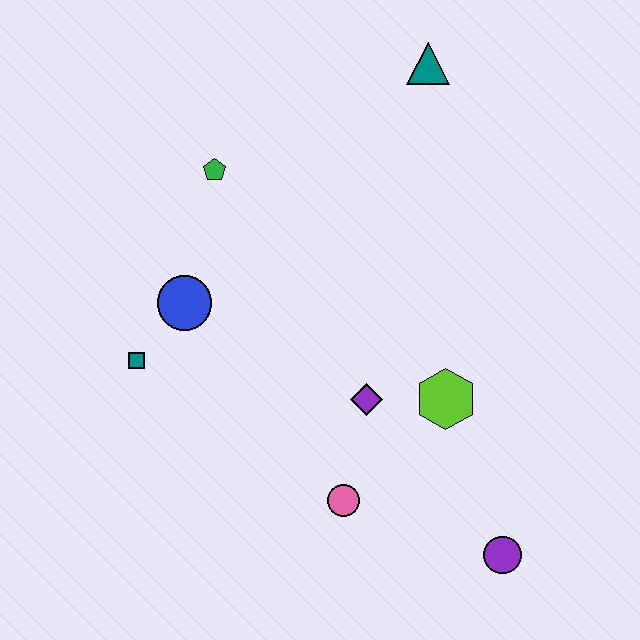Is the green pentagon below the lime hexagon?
No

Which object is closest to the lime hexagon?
The purple diamond is closest to the lime hexagon.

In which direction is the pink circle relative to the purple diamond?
The pink circle is below the purple diamond.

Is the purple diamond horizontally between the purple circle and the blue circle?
Yes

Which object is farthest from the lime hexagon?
The teal triangle is farthest from the lime hexagon.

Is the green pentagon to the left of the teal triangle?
Yes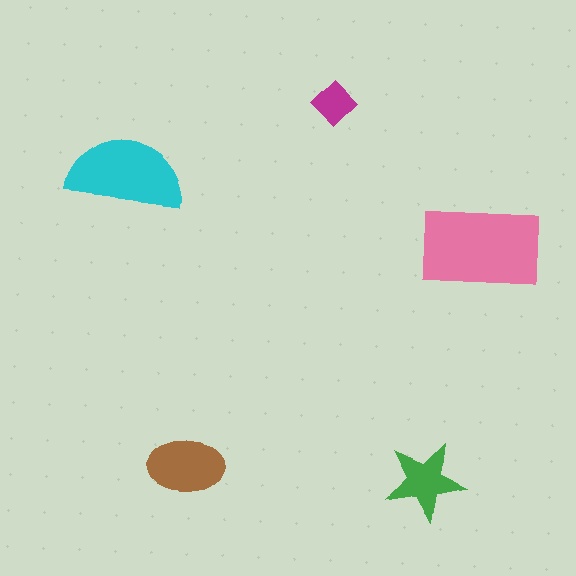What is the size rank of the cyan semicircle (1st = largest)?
2nd.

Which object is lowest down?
The green star is bottommost.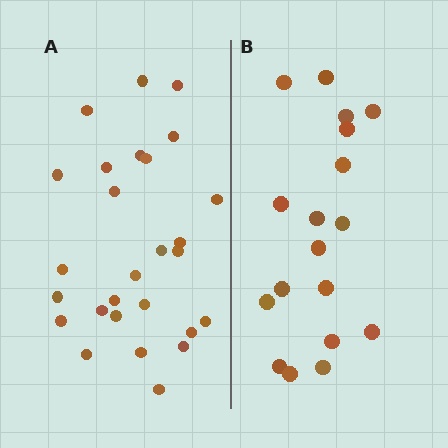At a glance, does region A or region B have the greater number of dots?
Region A (the left region) has more dots.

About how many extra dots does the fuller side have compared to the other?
Region A has roughly 8 or so more dots than region B.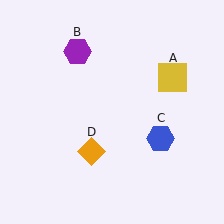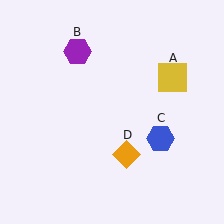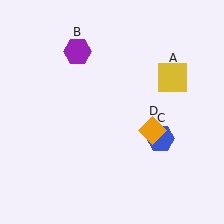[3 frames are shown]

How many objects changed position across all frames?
1 object changed position: orange diamond (object D).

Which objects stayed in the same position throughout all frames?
Yellow square (object A) and purple hexagon (object B) and blue hexagon (object C) remained stationary.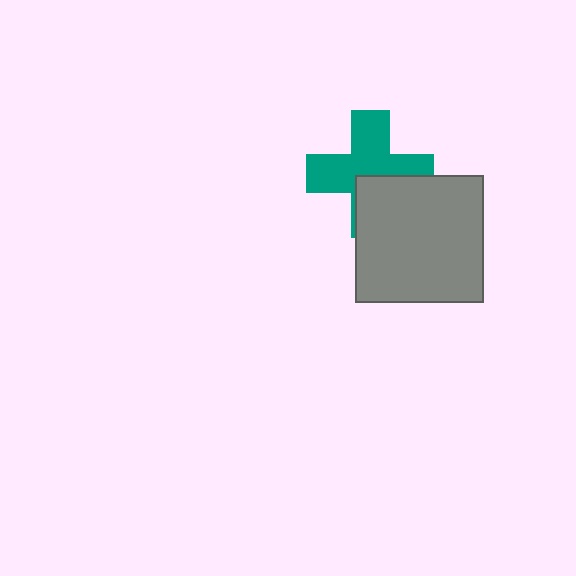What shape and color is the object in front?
The object in front is a gray square.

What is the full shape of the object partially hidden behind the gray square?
The partially hidden object is a teal cross.